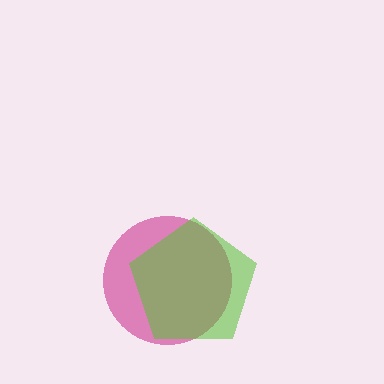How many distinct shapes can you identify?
There are 2 distinct shapes: a magenta circle, a lime pentagon.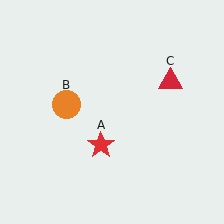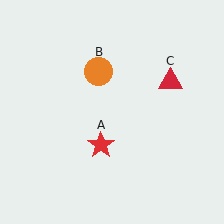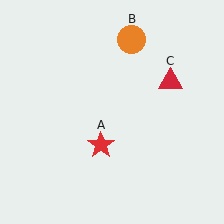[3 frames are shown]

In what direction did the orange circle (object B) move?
The orange circle (object B) moved up and to the right.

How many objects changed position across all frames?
1 object changed position: orange circle (object B).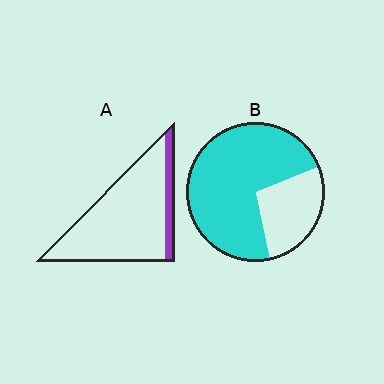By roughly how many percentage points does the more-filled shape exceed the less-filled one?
By roughly 60 percentage points (B over A).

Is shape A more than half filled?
No.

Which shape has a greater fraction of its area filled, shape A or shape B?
Shape B.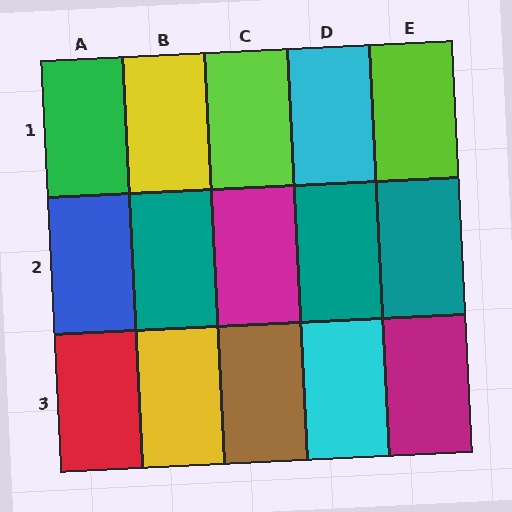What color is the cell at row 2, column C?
Magenta.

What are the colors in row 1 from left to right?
Green, yellow, lime, cyan, lime.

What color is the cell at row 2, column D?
Teal.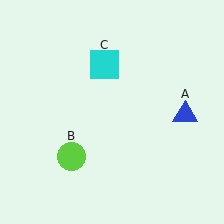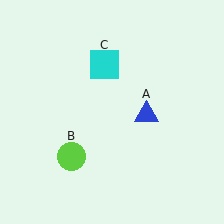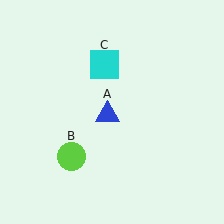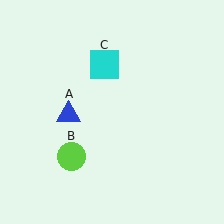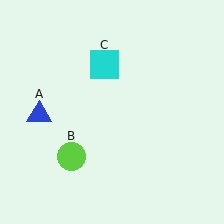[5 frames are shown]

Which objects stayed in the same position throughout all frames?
Lime circle (object B) and cyan square (object C) remained stationary.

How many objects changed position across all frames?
1 object changed position: blue triangle (object A).